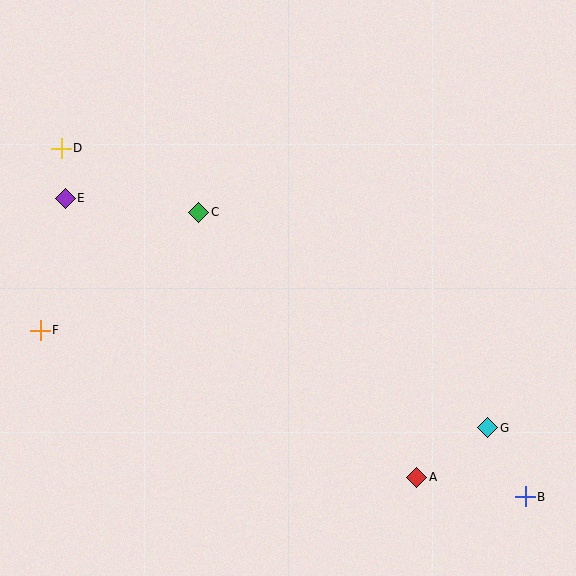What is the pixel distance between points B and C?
The distance between B and C is 433 pixels.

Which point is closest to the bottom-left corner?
Point F is closest to the bottom-left corner.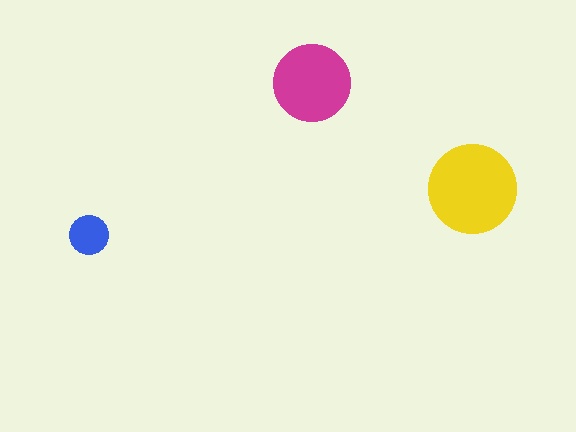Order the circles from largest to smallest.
the yellow one, the magenta one, the blue one.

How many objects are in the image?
There are 3 objects in the image.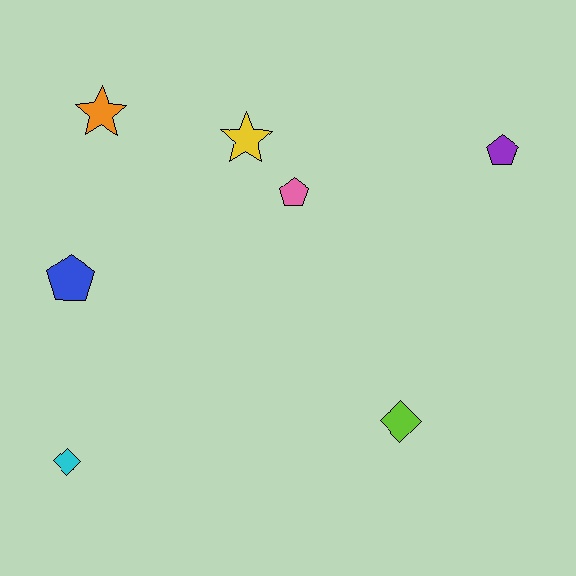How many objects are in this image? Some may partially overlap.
There are 7 objects.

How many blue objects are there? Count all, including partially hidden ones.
There is 1 blue object.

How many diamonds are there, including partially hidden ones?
There are 2 diamonds.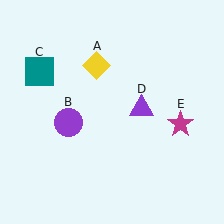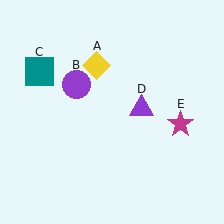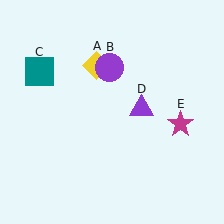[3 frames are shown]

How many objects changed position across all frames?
1 object changed position: purple circle (object B).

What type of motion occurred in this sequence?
The purple circle (object B) rotated clockwise around the center of the scene.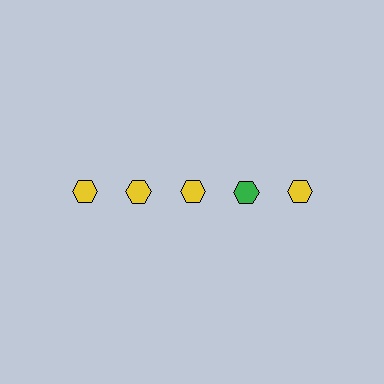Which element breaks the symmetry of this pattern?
The green hexagon in the top row, second from right column breaks the symmetry. All other shapes are yellow hexagons.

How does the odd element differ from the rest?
It has a different color: green instead of yellow.